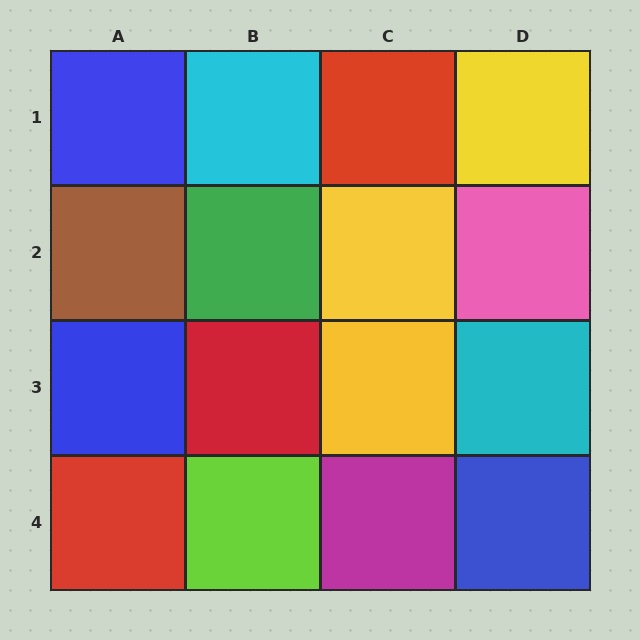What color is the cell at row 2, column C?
Yellow.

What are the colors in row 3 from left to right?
Blue, red, yellow, cyan.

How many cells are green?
1 cell is green.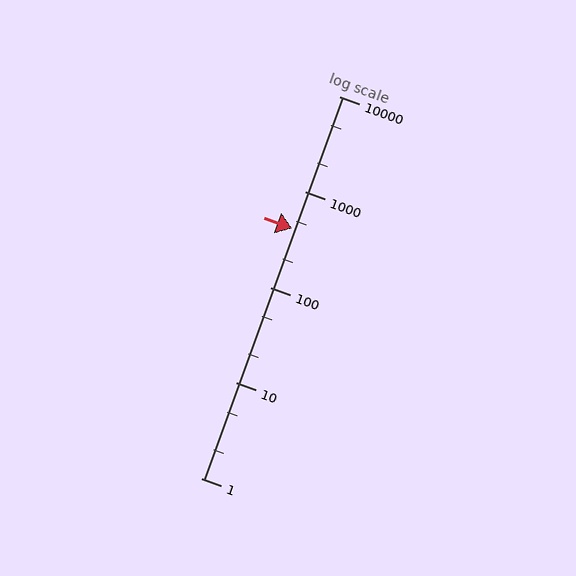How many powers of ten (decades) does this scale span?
The scale spans 4 decades, from 1 to 10000.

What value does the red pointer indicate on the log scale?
The pointer indicates approximately 410.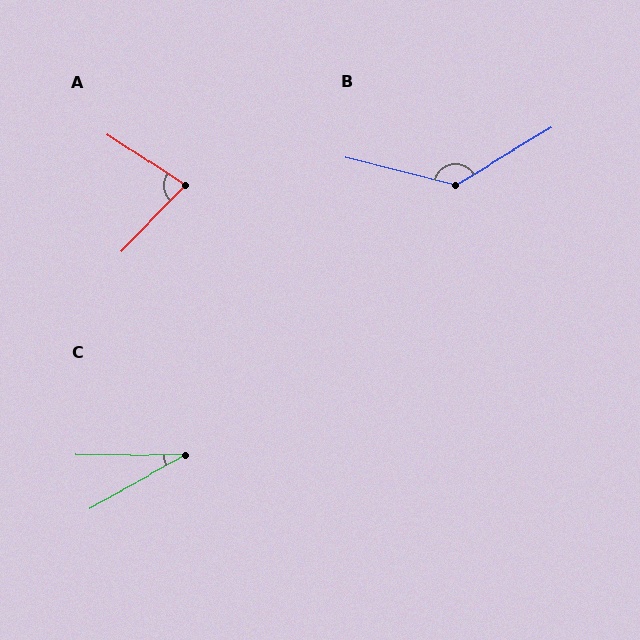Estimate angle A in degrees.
Approximately 79 degrees.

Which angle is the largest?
B, at approximately 136 degrees.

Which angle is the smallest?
C, at approximately 29 degrees.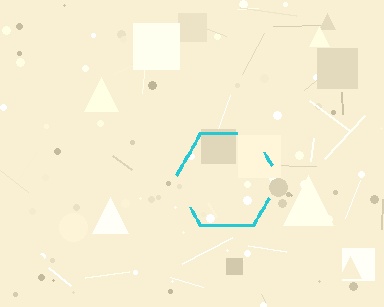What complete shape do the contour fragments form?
The contour fragments form a hexagon.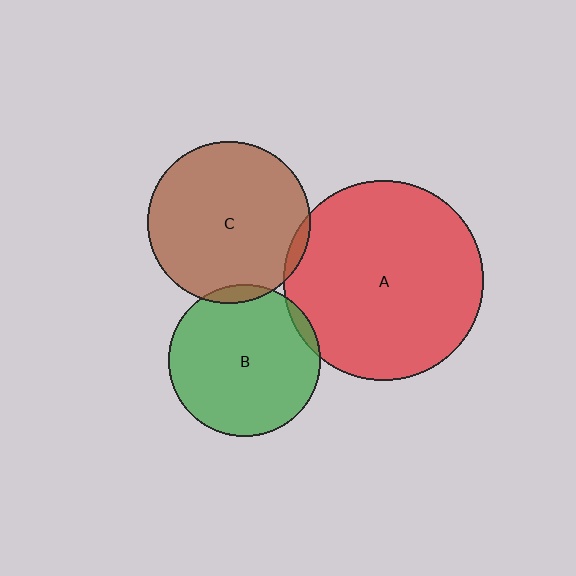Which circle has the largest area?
Circle A (red).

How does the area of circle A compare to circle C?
Approximately 1.5 times.